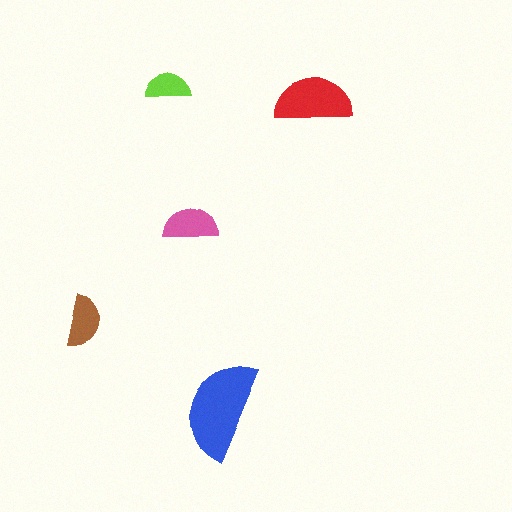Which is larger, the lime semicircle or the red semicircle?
The red one.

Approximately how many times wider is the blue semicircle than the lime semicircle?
About 2 times wider.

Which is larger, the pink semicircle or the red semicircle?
The red one.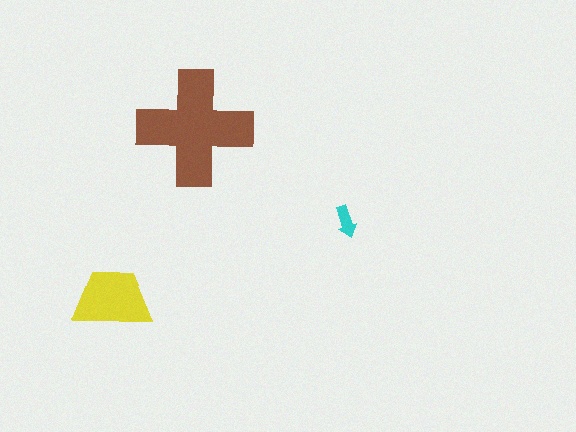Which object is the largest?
The brown cross.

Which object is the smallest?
The cyan arrow.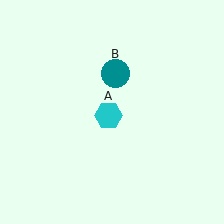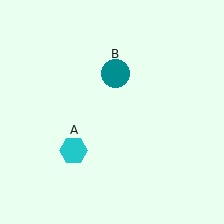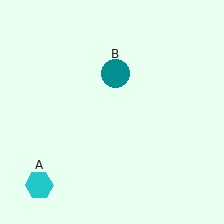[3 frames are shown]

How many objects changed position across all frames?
1 object changed position: cyan hexagon (object A).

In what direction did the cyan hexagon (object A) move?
The cyan hexagon (object A) moved down and to the left.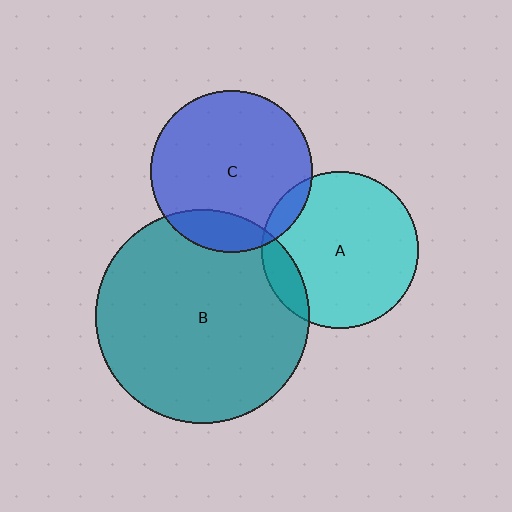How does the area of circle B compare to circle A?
Approximately 1.9 times.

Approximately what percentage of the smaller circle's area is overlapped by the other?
Approximately 15%.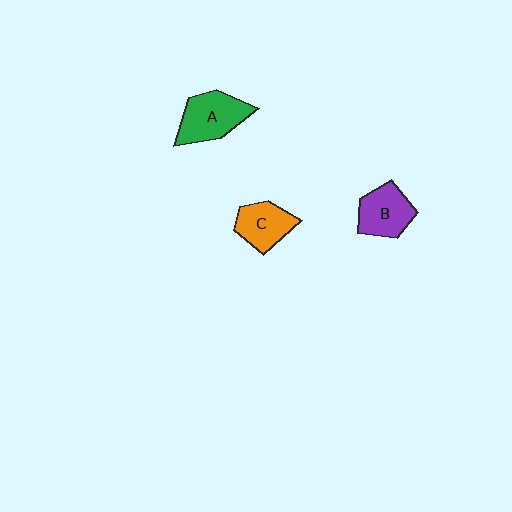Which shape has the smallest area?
Shape C (orange).